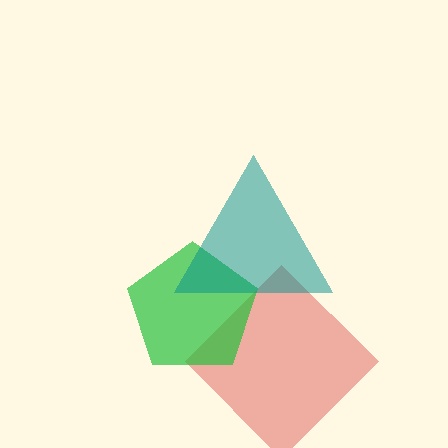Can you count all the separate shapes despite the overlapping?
Yes, there are 3 separate shapes.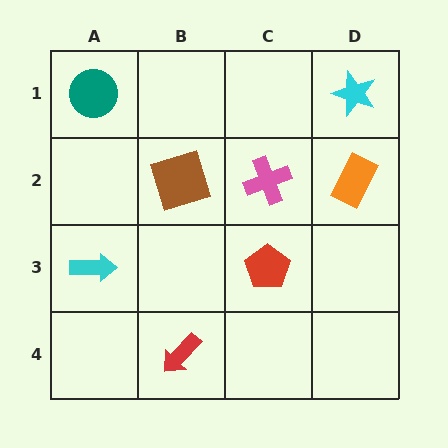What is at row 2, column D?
An orange rectangle.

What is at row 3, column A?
A cyan arrow.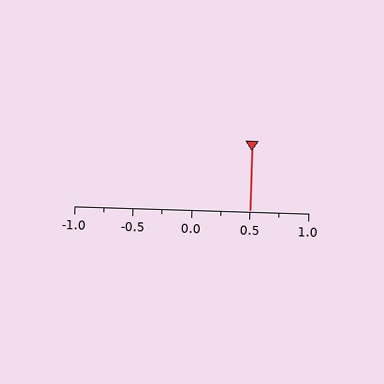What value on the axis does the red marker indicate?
The marker indicates approximately 0.5.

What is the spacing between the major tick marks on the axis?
The major ticks are spaced 0.5 apart.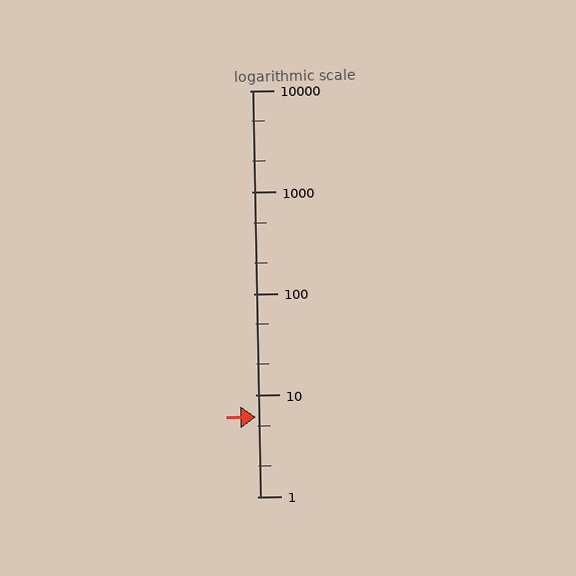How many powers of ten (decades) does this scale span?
The scale spans 4 decades, from 1 to 10000.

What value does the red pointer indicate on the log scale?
The pointer indicates approximately 6.1.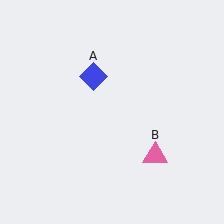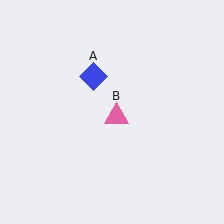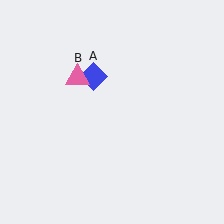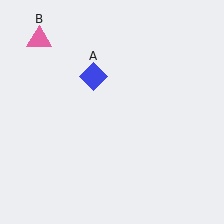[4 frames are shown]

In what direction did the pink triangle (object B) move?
The pink triangle (object B) moved up and to the left.